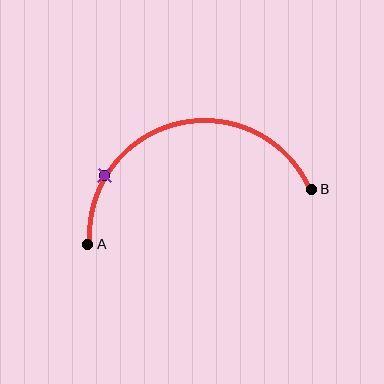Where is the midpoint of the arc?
The arc midpoint is the point on the curve farthest from the straight line joining A and B. It sits above that line.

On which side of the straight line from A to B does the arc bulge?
The arc bulges above the straight line connecting A and B.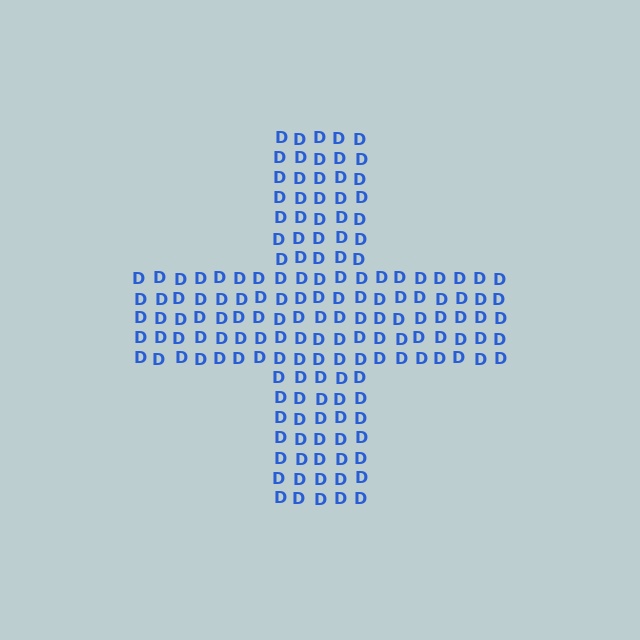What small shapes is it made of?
It is made of small letter D's.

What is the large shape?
The large shape is a cross.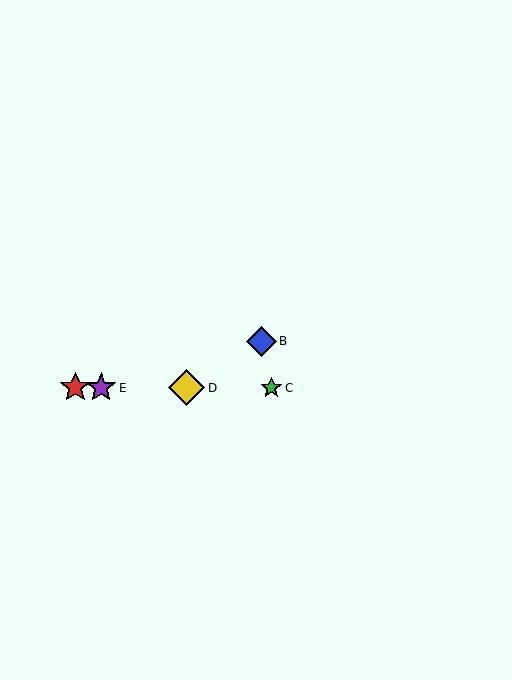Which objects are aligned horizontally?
Objects A, C, D, E are aligned horizontally.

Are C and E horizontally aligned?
Yes, both are at y≈388.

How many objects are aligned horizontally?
4 objects (A, C, D, E) are aligned horizontally.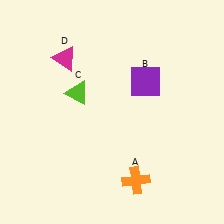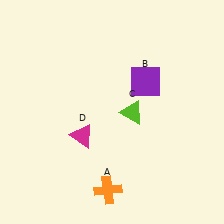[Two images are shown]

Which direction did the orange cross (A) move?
The orange cross (A) moved left.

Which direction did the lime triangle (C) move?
The lime triangle (C) moved right.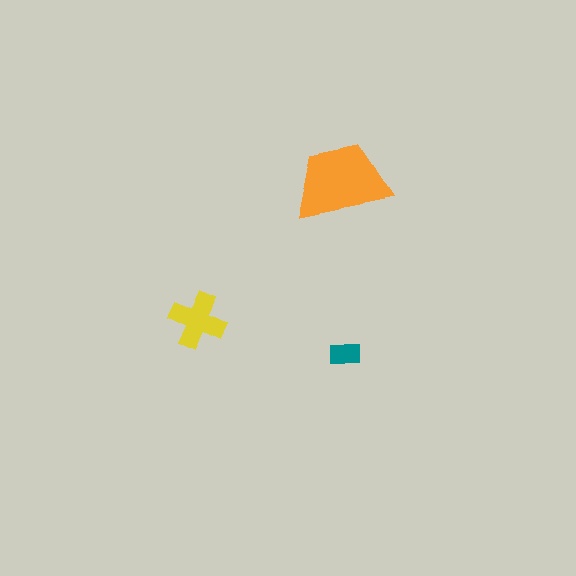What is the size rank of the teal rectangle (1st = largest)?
3rd.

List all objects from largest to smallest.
The orange trapezoid, the yellow cross, the teal rectangle.